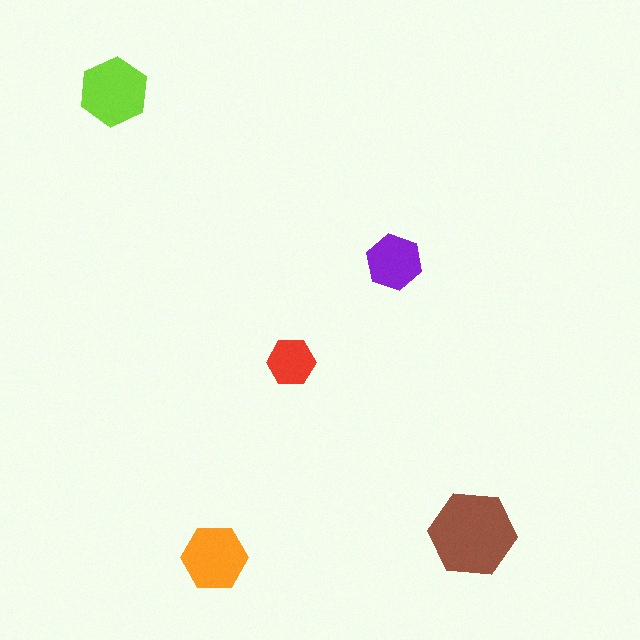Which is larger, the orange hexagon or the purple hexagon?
The orange one.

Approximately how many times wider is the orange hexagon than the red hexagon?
About 1.5 times wider.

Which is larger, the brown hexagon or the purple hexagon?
The brown one.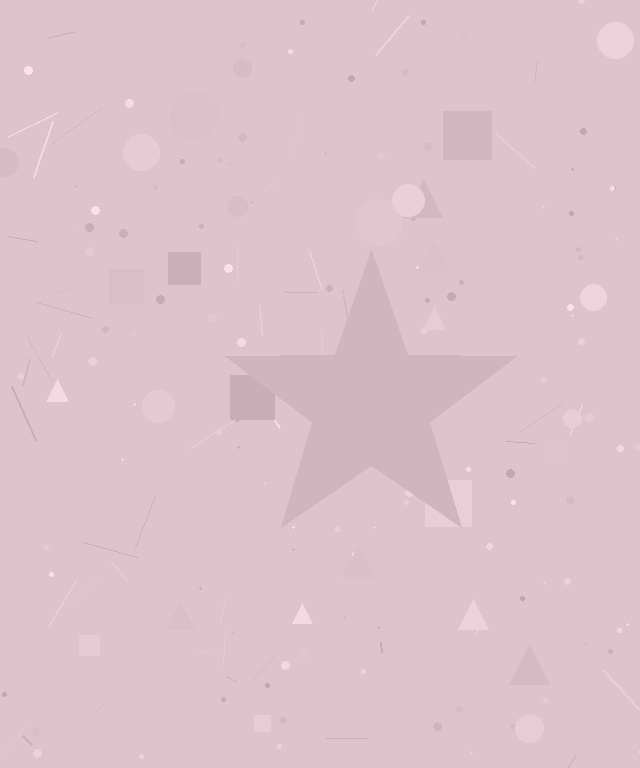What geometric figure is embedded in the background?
A star is embedded in the background.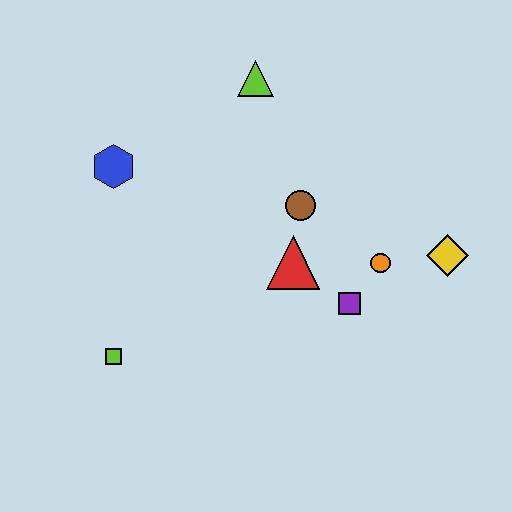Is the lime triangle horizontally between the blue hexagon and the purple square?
Yes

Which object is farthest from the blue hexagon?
The yellow diamond is farthest from the blue hexagon.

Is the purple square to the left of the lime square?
No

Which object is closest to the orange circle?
The purple square is closest to the orange circle.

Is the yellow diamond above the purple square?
Yes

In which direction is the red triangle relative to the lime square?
The red triangle is to the right of the lime square.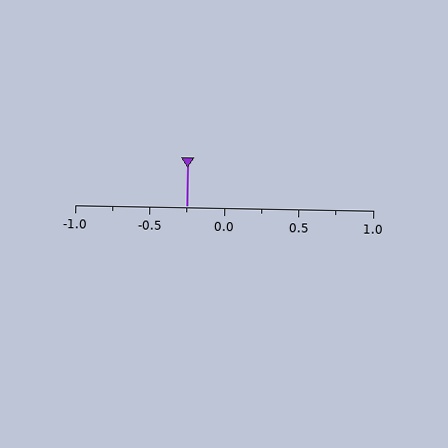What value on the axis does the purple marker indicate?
The marker indicates approximately -0.25.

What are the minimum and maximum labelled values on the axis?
The axis runs from -1.0 to 1.0.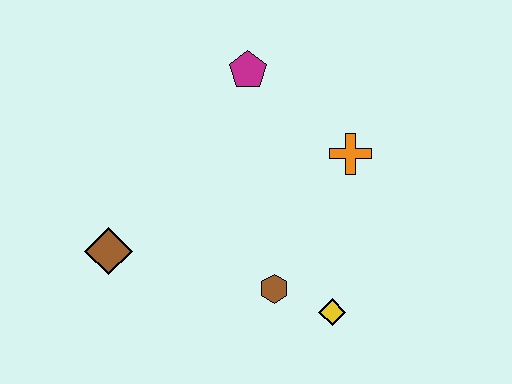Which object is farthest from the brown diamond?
The orange cross is farthest from the brown diamond.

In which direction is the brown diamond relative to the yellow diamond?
The brown diamond is to the left of the yellow diamond.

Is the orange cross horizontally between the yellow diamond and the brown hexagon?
No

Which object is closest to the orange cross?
The magenta pentagon is closest to the orange cross.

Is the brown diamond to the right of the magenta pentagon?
No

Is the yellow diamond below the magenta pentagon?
Yes